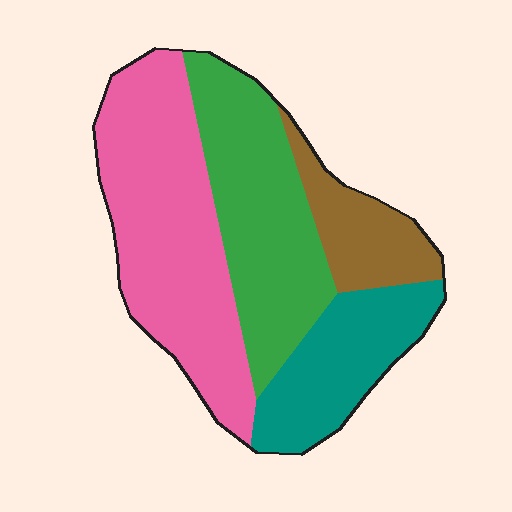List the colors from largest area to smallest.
From largest to smallest: pink, green, teal, brown.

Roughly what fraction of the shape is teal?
Teal covers 19% of the shape.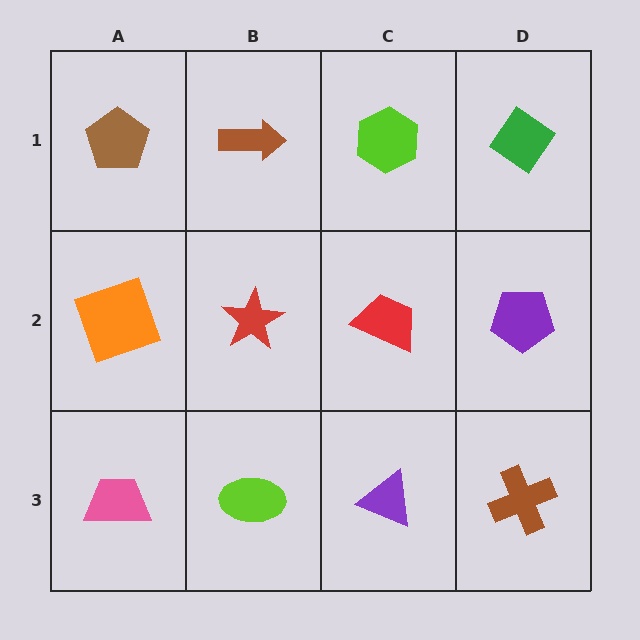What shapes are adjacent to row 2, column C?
A lime hexagon (row 1, column C), a purple triangle (row 3, column C), a red star (row 2, column B), a purple pentagon (row 2, column D).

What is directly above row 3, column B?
A red star.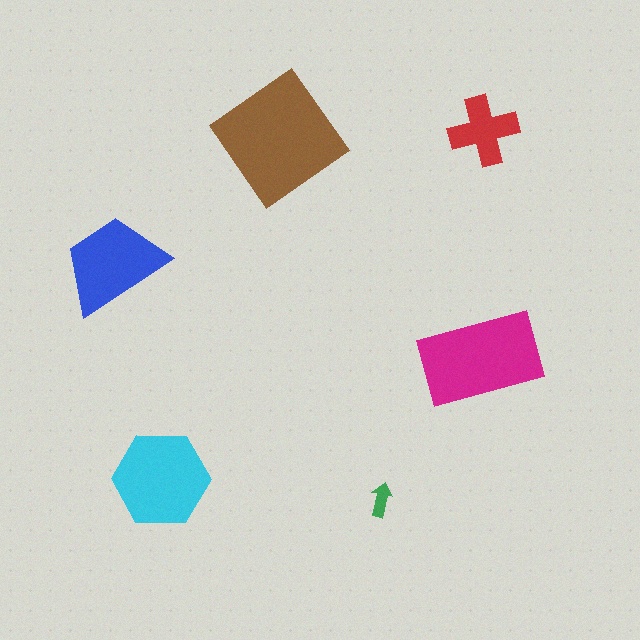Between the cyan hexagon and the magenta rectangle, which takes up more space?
The magenta rectangle.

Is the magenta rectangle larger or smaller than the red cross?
Larger.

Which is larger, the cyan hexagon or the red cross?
The cyan hexagon.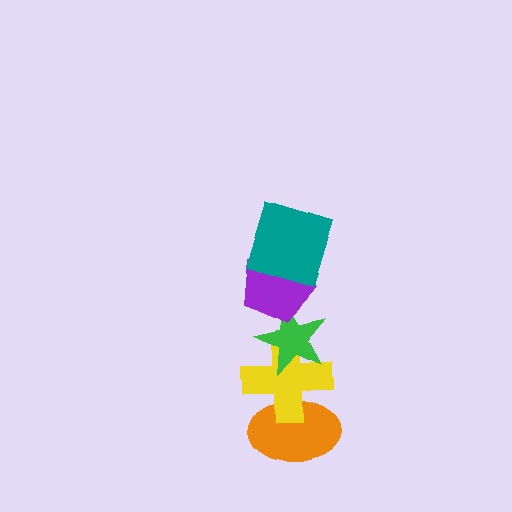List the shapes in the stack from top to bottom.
From top to bottom: the teal square, the purple pentagon, the green star, the yellow cross, the orange ellipse.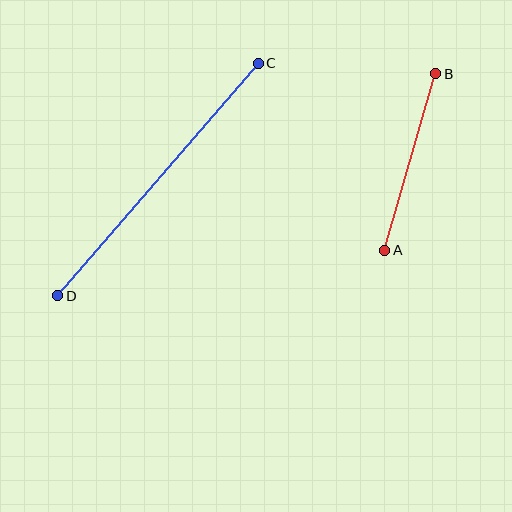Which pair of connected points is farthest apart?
Points C and D are farthest apart.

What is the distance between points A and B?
The distance is approximately 183 pixels.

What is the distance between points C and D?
The distance is approximately 307 pixels.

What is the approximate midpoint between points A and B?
The midpoint is at approximately (410, 162) pixels.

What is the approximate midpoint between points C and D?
The midpoint is at approximately (158, 180) pixels.